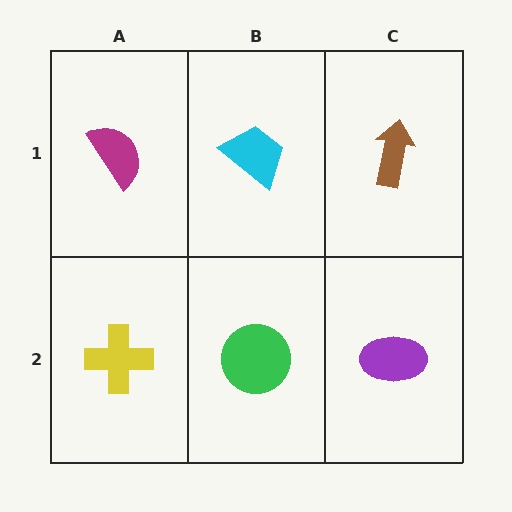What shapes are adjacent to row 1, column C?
A purple ellipse (row 2, column C), a cyan trapezoid (row 1, column B).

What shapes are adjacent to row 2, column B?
A cyan trapezoid (row 1, column B), a yellow cross (row 2, column A), a purple ellipse (row 2, column C).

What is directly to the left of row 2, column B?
A yellow cross.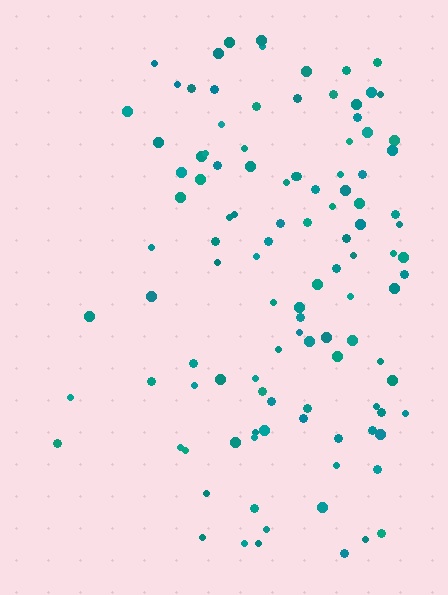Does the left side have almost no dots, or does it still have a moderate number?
Still a moderate number, just noticeably fewer than the right.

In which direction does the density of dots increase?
From left to right, with the right side densest.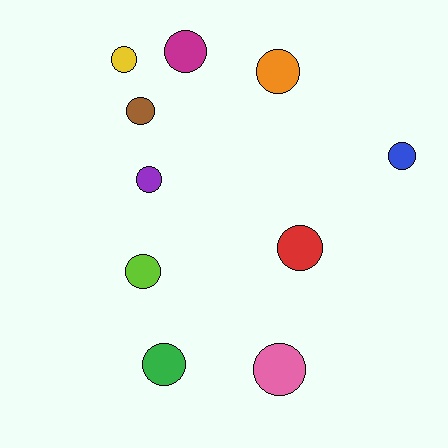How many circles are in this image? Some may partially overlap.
There are 10 circles.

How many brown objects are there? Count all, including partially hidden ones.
There is 1 brown object.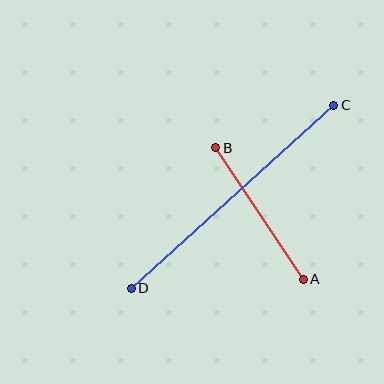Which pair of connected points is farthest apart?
Points C and D are farthest apart.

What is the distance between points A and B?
The distance is approximately 158 pixels.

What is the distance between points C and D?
The distance is approximately 273 pixels.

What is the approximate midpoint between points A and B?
The midpoint is at approximately (259, 213) pixels.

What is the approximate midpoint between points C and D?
The midpoint is at approximately (233, 197) pixels.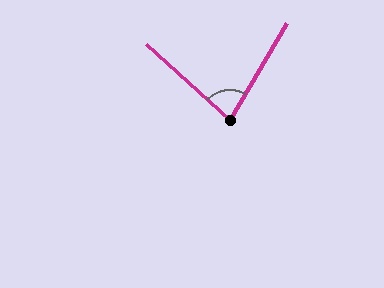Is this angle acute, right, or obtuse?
It is acute.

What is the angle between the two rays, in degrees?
Approximately 78 degrees.